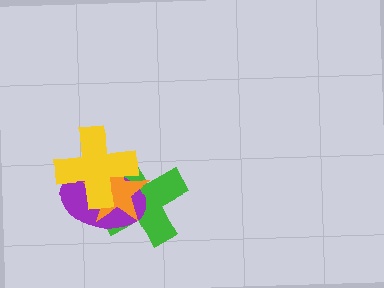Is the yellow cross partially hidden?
No, no other shape covers it.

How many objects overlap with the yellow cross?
3 objects overlap with the yellow cross.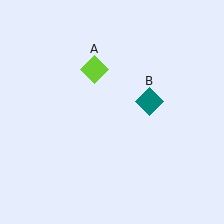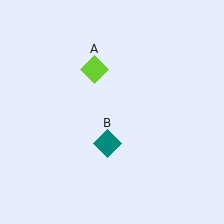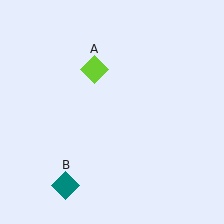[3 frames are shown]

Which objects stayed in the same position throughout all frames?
Lime diamond (object A) remained stationary.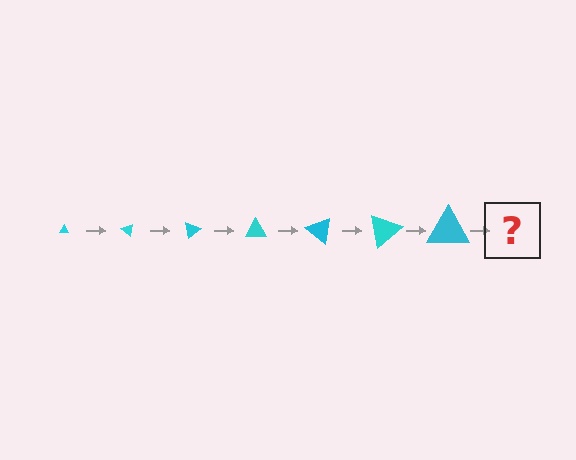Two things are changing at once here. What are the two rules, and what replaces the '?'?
The two rules are that the triangle grows larger each step and it rotates 40 degrees each step. The '?' should be a triangle, larger than the previous one and rotated 280 degrees from the start.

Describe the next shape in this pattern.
It should be a triangle, larger than the previous one and rotated 280 degrees from the start.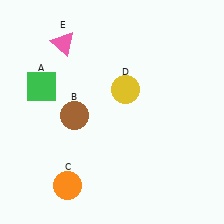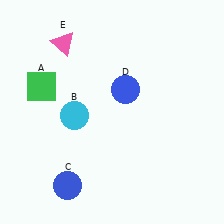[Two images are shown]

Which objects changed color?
B changed from brown to cyan. C changed from orange to blue. D changed from yellow to blue.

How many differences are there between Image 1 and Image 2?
There are 3 differences between the two images.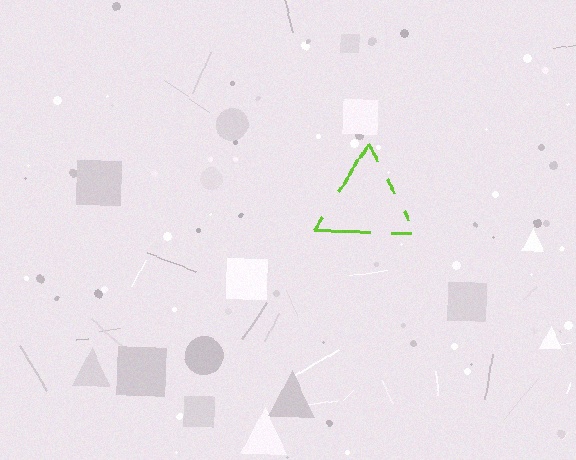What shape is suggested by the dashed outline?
The dashed outline suggests a triangle.